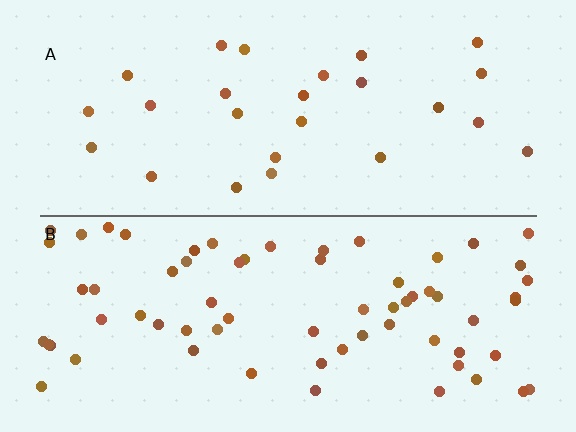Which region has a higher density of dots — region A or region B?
B (the bottom).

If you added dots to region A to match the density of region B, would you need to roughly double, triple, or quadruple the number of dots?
Approximately triple.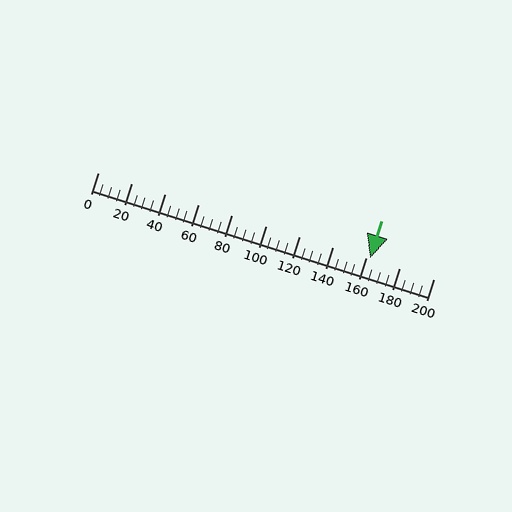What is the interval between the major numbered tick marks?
The major tick marks are spaced 20 units apart.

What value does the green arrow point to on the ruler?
The green arrow points to approximately 162.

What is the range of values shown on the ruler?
The ruler shows values from 0 to 200.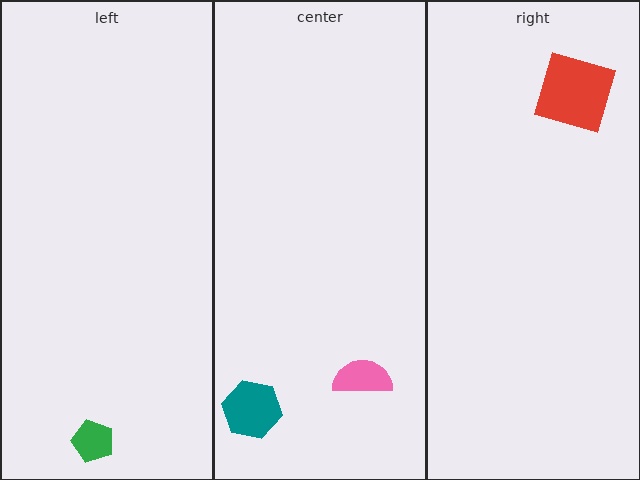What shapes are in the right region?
The red square.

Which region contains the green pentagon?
The left region.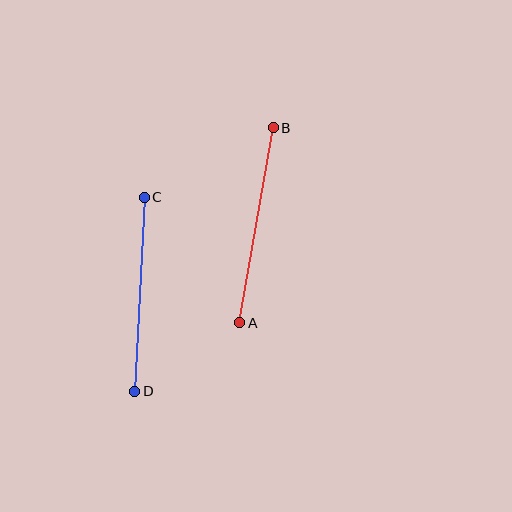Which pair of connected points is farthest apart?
Points A and B are farthest apart.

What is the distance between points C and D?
The distance is approximately 194 pixels.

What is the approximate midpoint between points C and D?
The midpoint is at approximately (139, 294) pixels.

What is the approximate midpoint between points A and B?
The midpoint is at approximately (256, 225) pixels.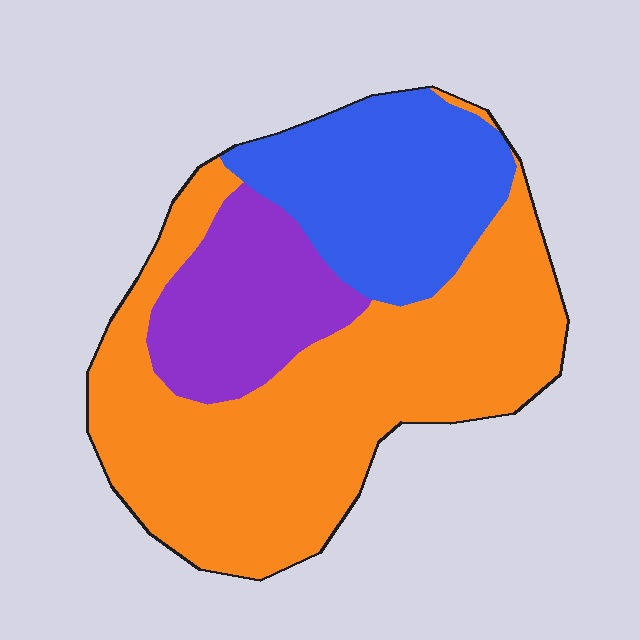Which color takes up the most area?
Orange, at roughly 55%.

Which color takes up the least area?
Purple, at roughly 20%.